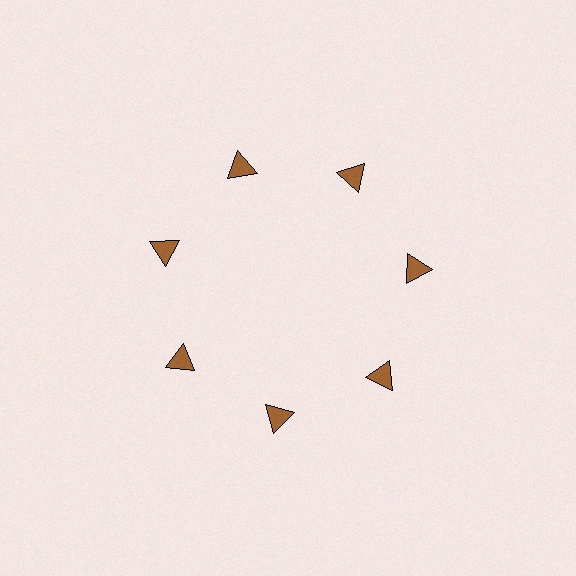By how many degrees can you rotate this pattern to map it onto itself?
The pattern maps onto itself every 51 degrees of rotation.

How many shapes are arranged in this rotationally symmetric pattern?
There are 7 shapes, arranged in 7 groups of 1.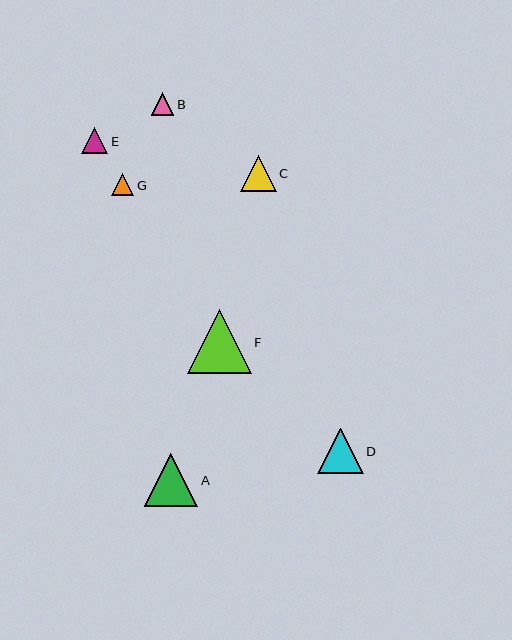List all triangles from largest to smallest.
From largest to smallest: F, A, D, C, E, B, G.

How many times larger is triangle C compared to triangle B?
Triangle C is approximately 1.6 times the size of triangle B.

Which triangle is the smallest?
Triangle G is the smallest with a size of approximately 22 pixels.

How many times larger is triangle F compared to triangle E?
Triangle F is approximately 2.5 times the size of triangle E.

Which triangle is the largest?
Triangle F is the largest with a size of approximately 64 pixels.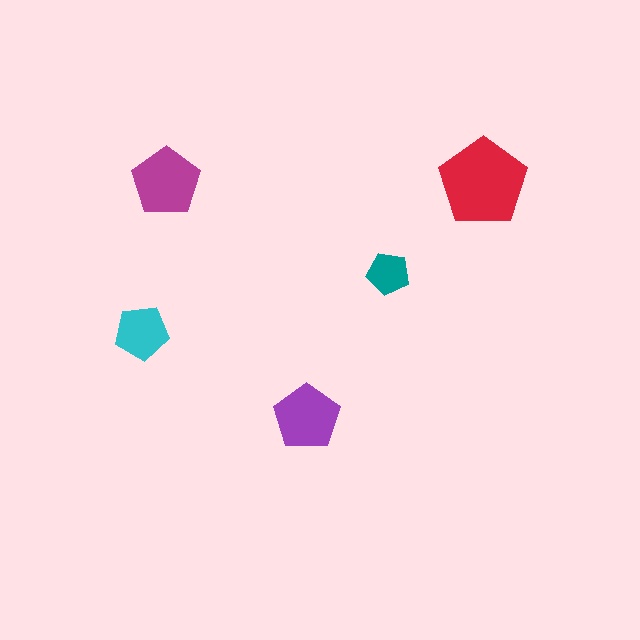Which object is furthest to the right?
The red pentagon is rightmost.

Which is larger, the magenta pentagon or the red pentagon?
The red one.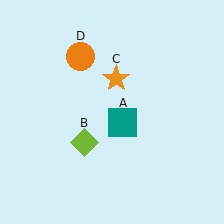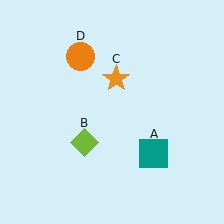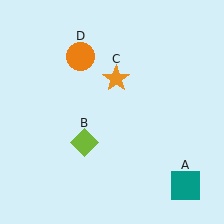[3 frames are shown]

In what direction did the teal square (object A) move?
The teal square (object A) moved down and to the right.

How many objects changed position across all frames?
1 object changed position: teal square (object A).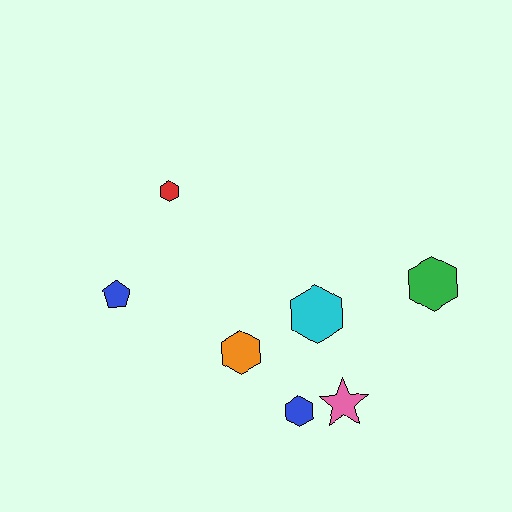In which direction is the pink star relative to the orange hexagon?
The pink star is to the right of the orange hexagon.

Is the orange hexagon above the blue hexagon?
Yes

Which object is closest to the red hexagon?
The blue pentagon is closest to the red hexagon.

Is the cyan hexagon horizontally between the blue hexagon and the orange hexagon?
No